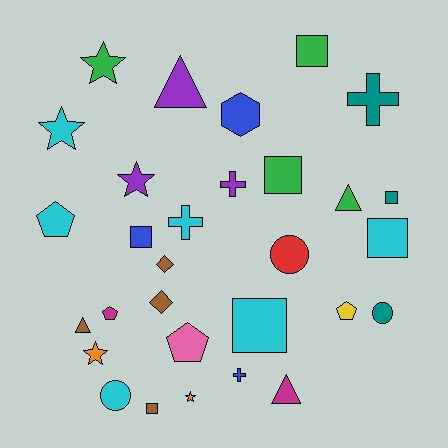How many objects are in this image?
There are 30 objects.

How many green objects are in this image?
There are 4 green objects.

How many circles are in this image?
There are 3 circles.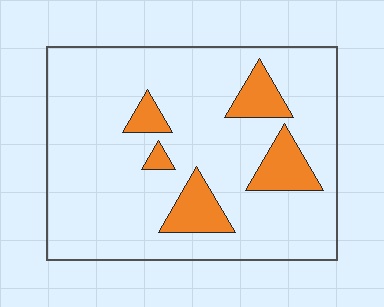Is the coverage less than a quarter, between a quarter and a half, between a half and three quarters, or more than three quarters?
Less than a quarter.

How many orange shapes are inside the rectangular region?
5.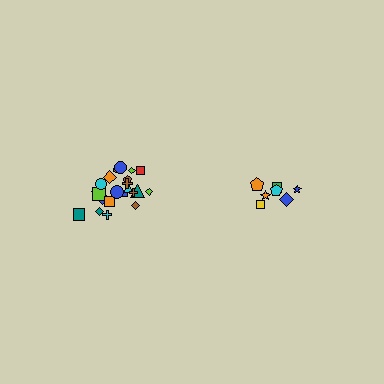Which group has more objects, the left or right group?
The left group.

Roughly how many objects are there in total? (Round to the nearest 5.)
Roughly 30 objects in total.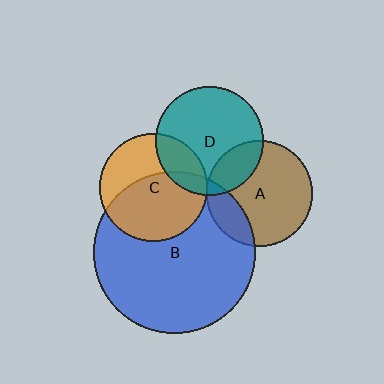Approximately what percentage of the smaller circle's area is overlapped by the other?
Approximately 60%.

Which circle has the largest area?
Circle B (blue).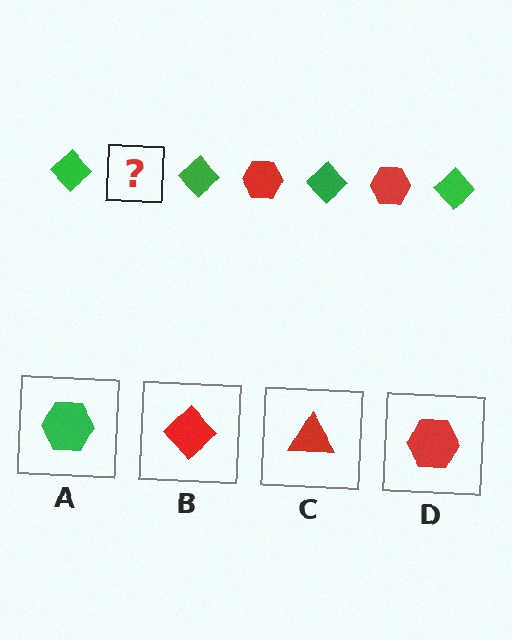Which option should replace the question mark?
Option D.